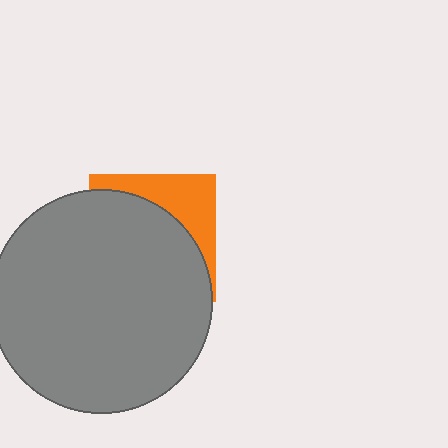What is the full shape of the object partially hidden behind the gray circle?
The partially hidden object is an orange square.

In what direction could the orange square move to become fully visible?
The orange square could move toward the upper-right. That would shift it out from behind the gray circle entirely.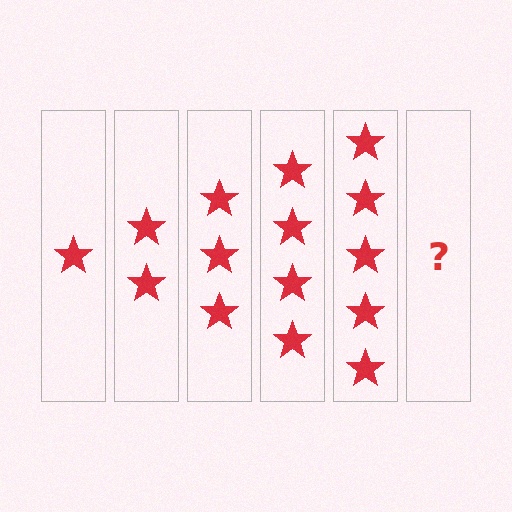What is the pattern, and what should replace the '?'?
The pattern is that each step adds one more star. The '?' should be 6 stars.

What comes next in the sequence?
The next element should be 6 stars.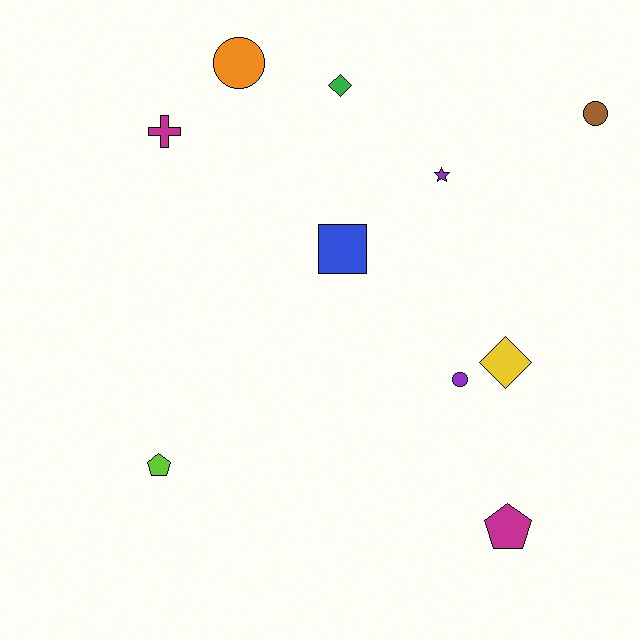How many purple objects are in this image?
There are 2 purple objects.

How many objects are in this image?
There are 10 objects.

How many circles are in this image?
There are 3 circles.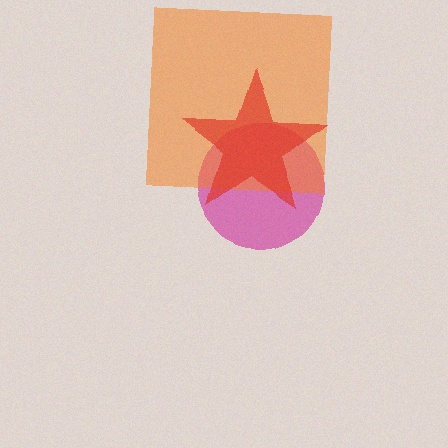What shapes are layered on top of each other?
The layered shapes are: a magenta circle, an orange square, a red star.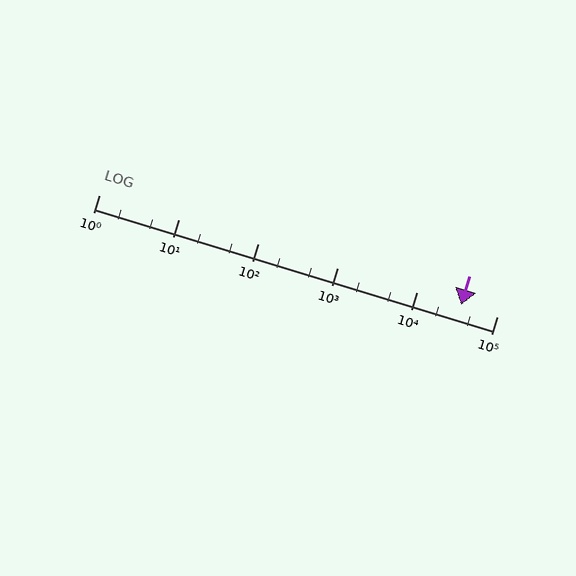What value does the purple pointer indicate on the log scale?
The pointer indicates approximately 35000.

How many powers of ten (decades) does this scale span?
The scale spans 5 decades, from 1 to 100000.